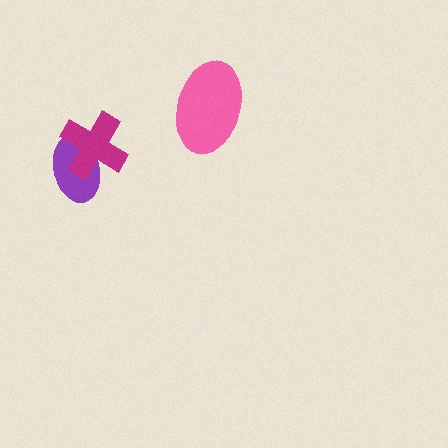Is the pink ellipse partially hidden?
No, no other shape covers it.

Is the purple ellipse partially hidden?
Yes, it is partially covered by another shape.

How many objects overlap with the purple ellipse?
1 object overlaps with the purple ellipse.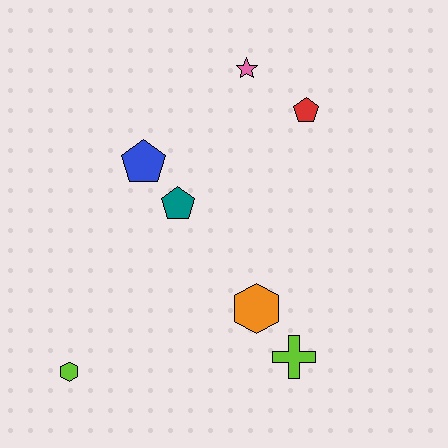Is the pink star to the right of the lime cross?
No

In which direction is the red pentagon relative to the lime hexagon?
The red pentagon is above the lime hexagon.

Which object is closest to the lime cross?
The orange hexagon is closest to the lime cross.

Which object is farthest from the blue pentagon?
The lime cross is farthest from the blue pentagon.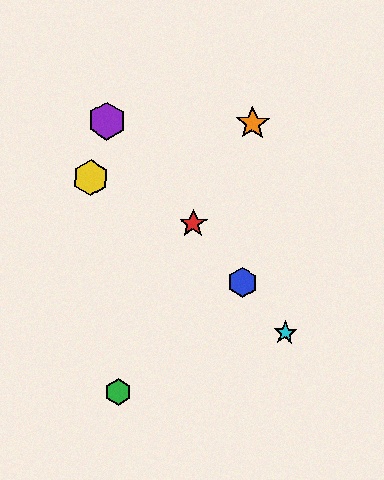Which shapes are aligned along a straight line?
The red star, the blue hexagon, the purple hexagon, the cyan star are aligned along a straight line.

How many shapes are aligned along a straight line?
4 shapes (the red star, the blue hexagon, the purple hexagon, the cyan star) are aligned along a straight line.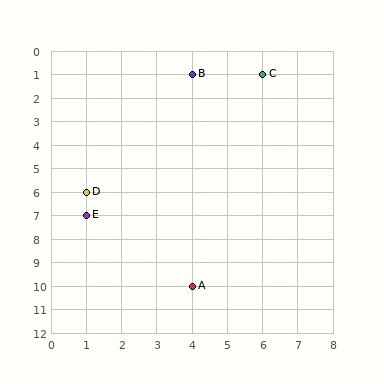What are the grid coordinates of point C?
Point C is at grid coordinates (6, 1).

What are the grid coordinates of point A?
Point A is at grid coordinates (4, 10).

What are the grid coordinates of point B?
Point B is at grid coordinates (4, 1).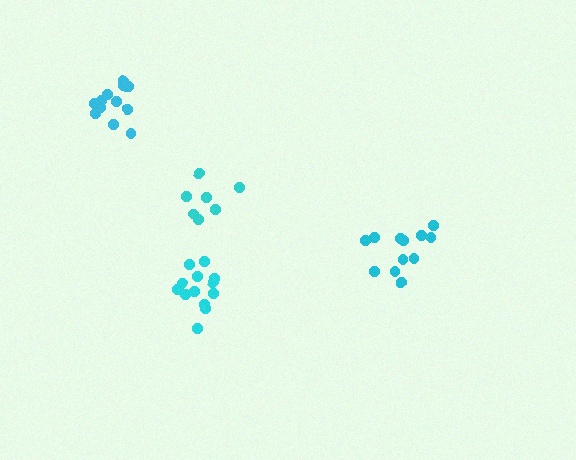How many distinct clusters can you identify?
There are 4 distinct clusters.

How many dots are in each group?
Group 1: 13 dots, Group 2: 12 dots, Group 3: 13 dots, Group 4: 7 dots (45 total).